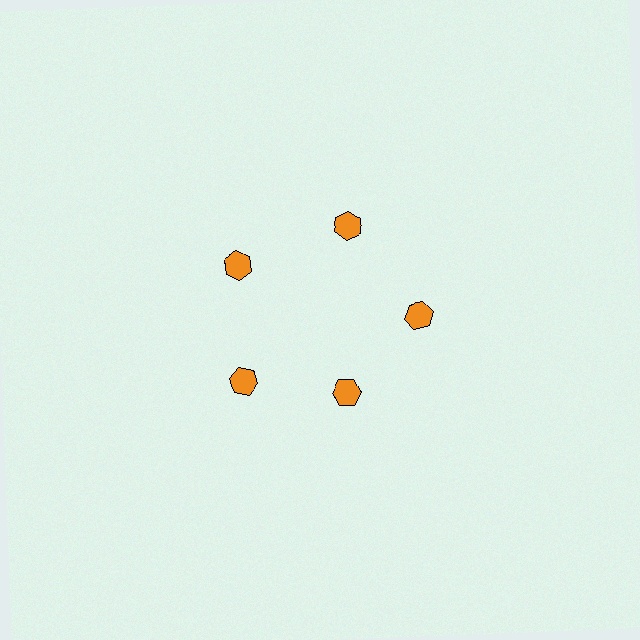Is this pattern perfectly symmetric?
No. The 5 orange hexagons are arranged in a ring, but one element near the 5 o'clock position is pulled inward toward the center, breaking the 5-fold rotational symmetry.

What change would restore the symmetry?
The symmetry would be restored by moving it outward, back onto the ring so that all 5 hexagons sit at equal angles and equal distance from the center.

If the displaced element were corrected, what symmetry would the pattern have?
It would have 5-fold rotational symmetry — the pattern would map onto itself every 72 degrees.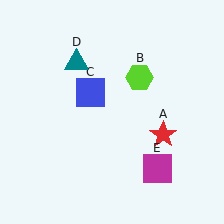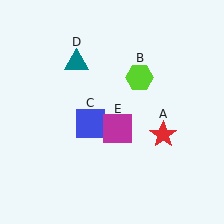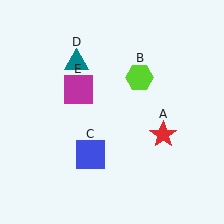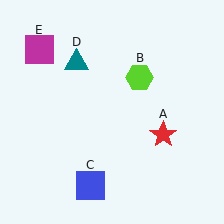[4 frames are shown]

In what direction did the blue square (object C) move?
The blue square (object C) moved down.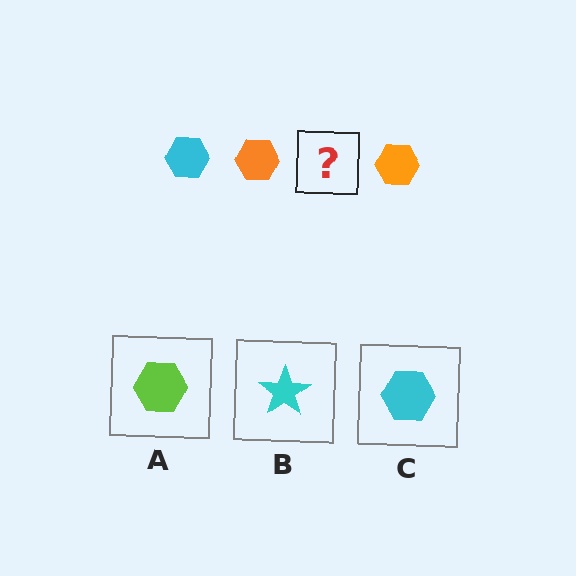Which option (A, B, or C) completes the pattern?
C.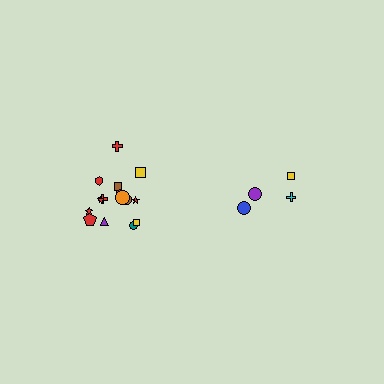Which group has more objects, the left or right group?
The left group.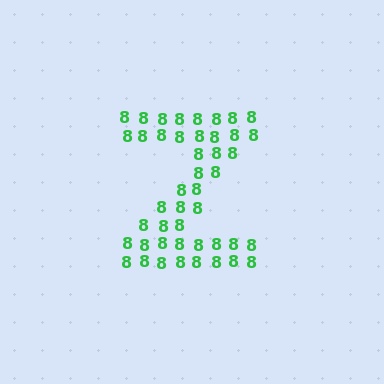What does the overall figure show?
The overall figure shows the letter Z.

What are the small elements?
The small elements are digit 8's.